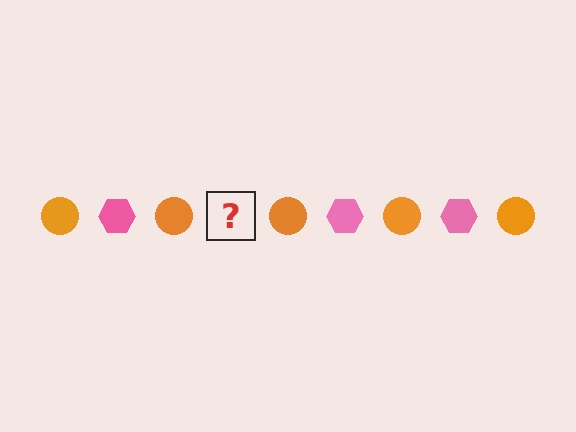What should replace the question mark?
The question mark should be replaced with a pink hexagon.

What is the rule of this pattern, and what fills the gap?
The rule is that the pattern alternates between orange circle and pink hexagon. The gap should be filled with a pink hexagon.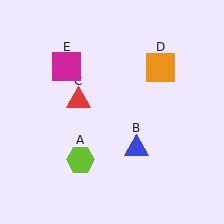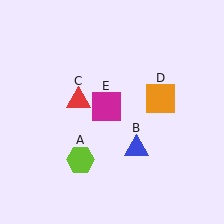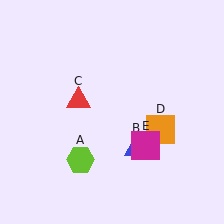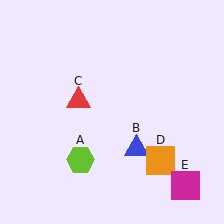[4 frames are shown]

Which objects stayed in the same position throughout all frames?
Lime hexagon (object A) and blue triangle (object B) and red triangle (object C) remained stationary.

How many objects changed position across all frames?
2 objects changed position: orange square (object D), magenta square (object E).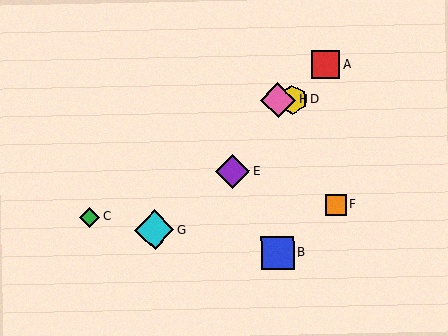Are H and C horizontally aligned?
No, H is at y≈100 and C is at y≈217.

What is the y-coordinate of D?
Object D is at y≈100.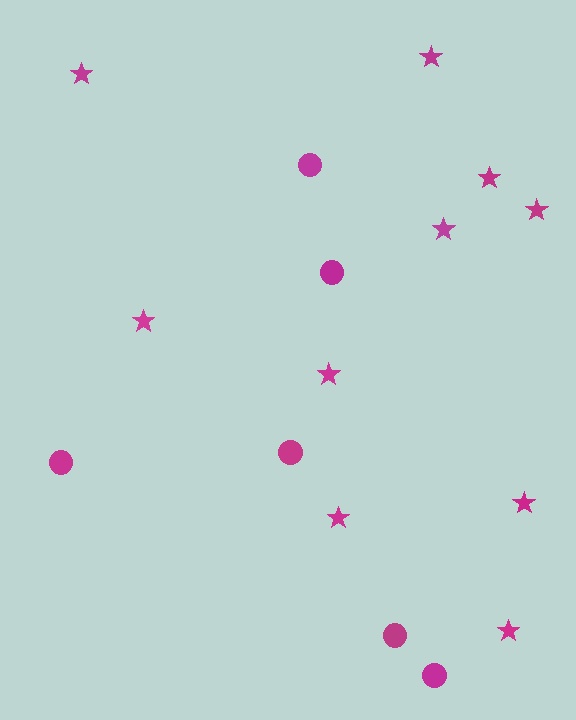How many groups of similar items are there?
There are 2 groups: one group of circles (6) and one group of stars (10).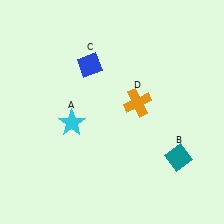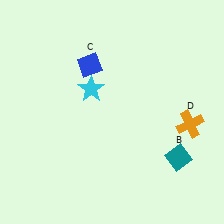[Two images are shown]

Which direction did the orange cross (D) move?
The orange cross (D) moved right.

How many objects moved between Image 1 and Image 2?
2 objects moved between the two images.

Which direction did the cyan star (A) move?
The cyan star (A) moved up.